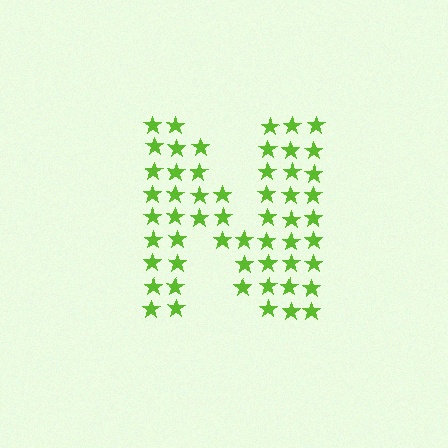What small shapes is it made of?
It is made of small stars.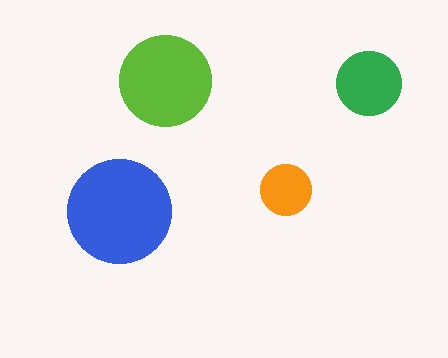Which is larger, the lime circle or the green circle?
The lime one.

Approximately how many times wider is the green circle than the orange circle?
About 1.5 times wider.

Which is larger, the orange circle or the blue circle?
The blue one.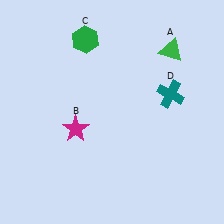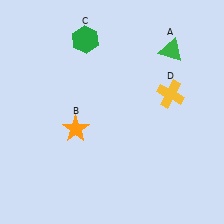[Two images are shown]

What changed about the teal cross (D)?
In Image 1, D is teal. In Image 2, it changed to yellow.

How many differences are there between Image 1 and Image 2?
There are 2 differences between the two images.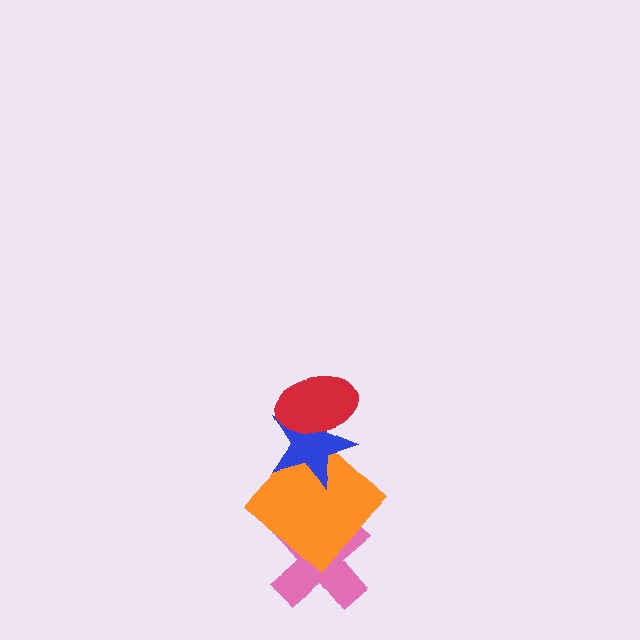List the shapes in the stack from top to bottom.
From top to bottom: the red ellipse, the blue star, the orange diamond, the pink cross.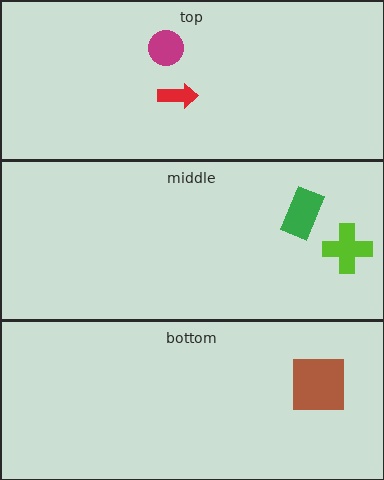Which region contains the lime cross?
The middle region.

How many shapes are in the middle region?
2.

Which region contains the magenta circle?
The top region.